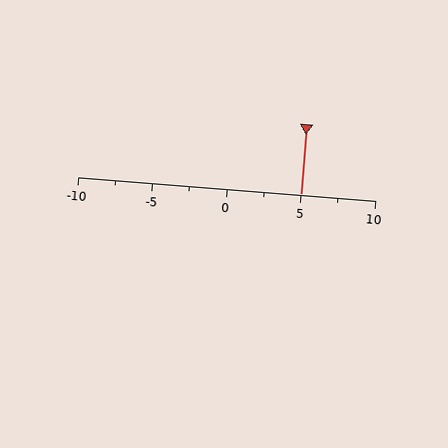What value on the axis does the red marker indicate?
The marker indicates approximately 5.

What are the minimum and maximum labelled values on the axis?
The axis runs from -10 to 10.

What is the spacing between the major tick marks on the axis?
The major ticks are spaced 5 apart.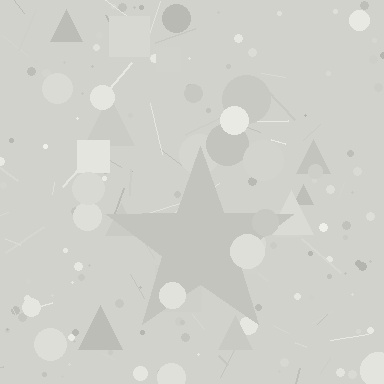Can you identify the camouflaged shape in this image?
The camouflaged shape is a star.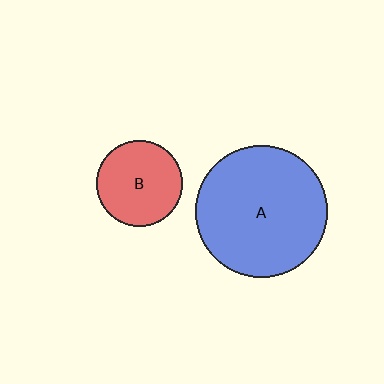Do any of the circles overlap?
No, none of the circles overlap.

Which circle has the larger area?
Circle A (blue).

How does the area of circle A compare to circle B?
Approximately 2.4 times.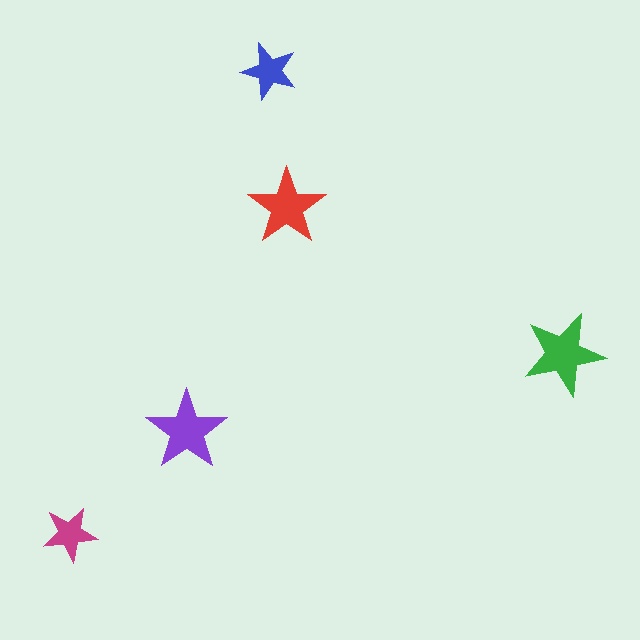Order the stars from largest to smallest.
the green one, the purple one, the red one, the blue one, the magenta one.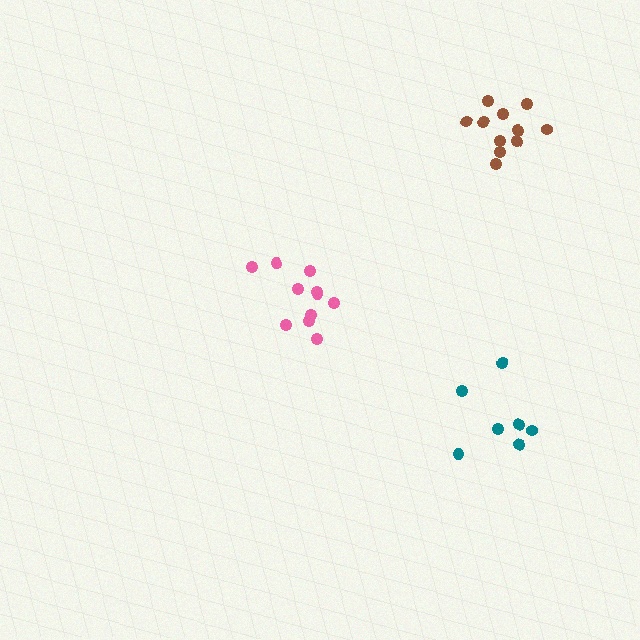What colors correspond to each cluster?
The clusters are colored: pink, teal, brown.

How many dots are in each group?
Group 1: 11 dots, Group 2: 7 dots, Group 3: 11 dots (29 total).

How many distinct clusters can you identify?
There are 3 distinct clusters.